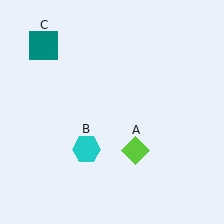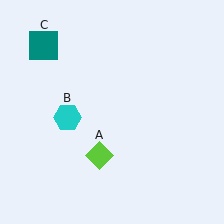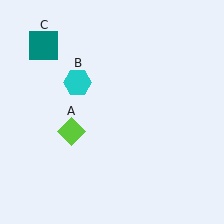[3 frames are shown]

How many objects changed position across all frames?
2 objects changed position: lime diamond (object A), cyan hexagon (object B).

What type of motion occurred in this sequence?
The lime diamond (object A), cyan hexagon (object B) rotated clockwise around the center of the scene.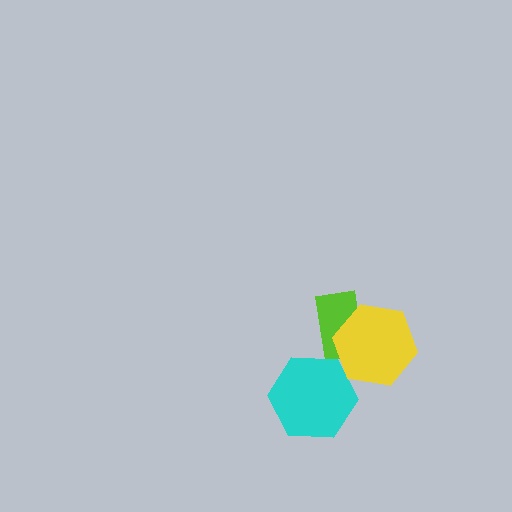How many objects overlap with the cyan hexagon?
0 objects overlap with the cyan hexagon.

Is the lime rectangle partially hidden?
Yes, it is partially covered by another shape.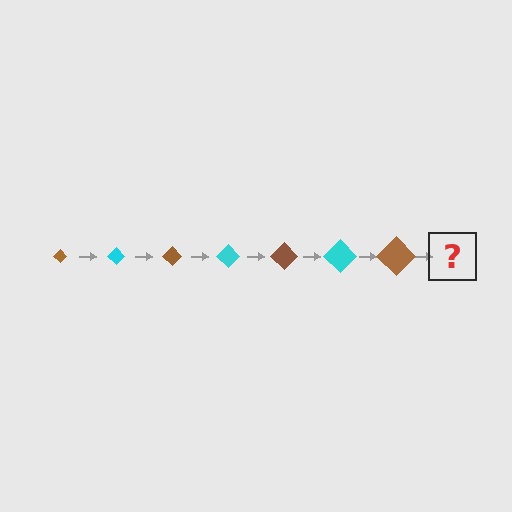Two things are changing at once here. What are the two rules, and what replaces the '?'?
The two rules are that the diamond grows larger each step and the color cycles through brown and cyan. The '?' should be a cyan diamond, larger than the previous one.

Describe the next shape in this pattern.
It should be a cyan diamond, larger than the previous one.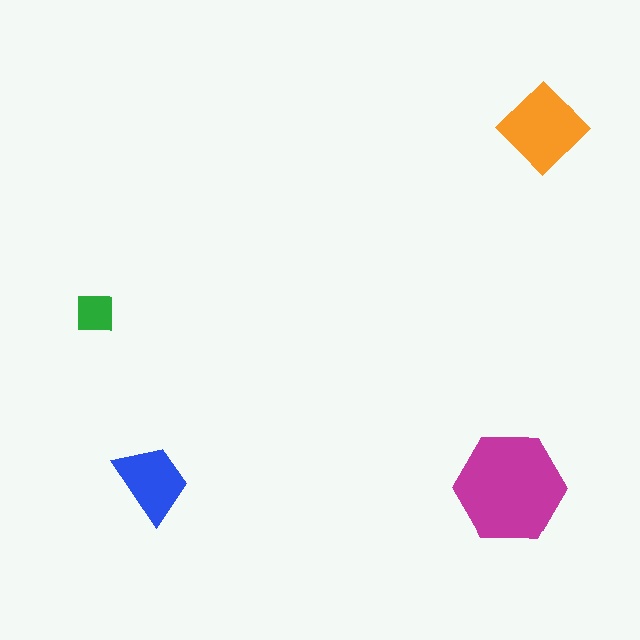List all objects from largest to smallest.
The magenta hexagon, the orange diamond, the blue trapezoid, the green square.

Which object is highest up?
The orange diamond is topmost.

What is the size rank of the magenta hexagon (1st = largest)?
1st.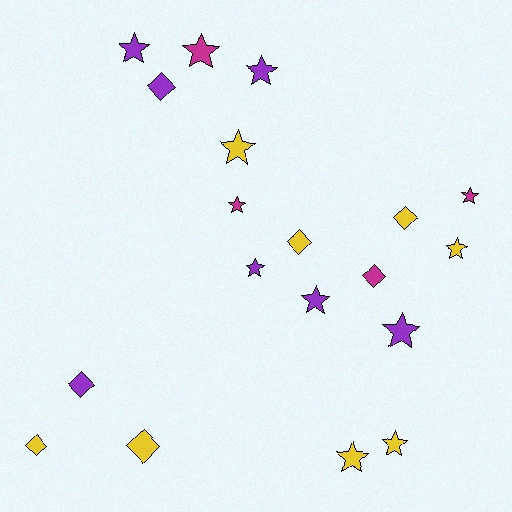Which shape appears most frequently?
Star, with 12 objects.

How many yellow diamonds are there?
There are 4 yellow diamonds.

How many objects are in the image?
There are 19 objects.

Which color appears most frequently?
Yellow, with 8 objects.